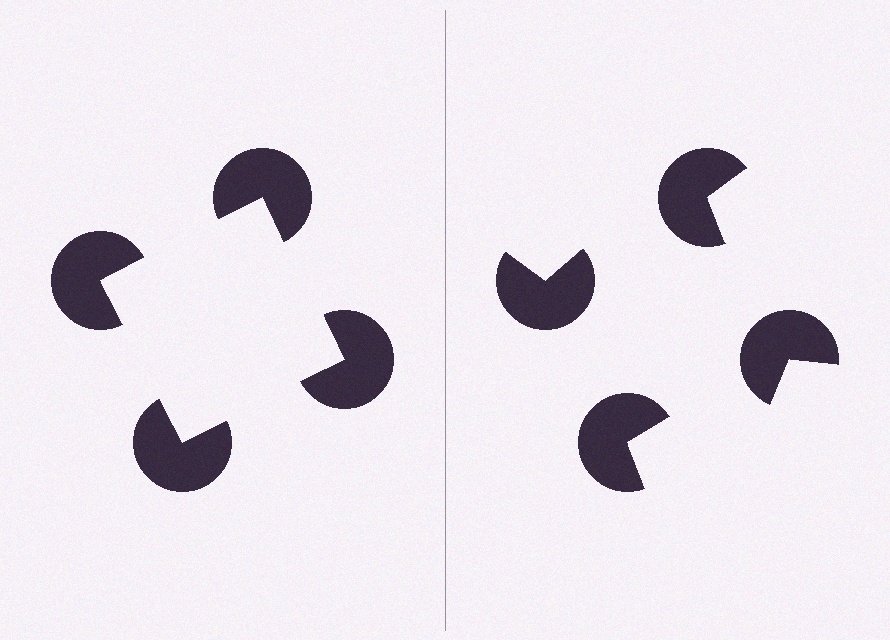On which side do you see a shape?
An illusory square appears on the left side. On the right side the wedge cuts are rotated, so no coherent shape forms.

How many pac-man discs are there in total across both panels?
8 — 4 on each side.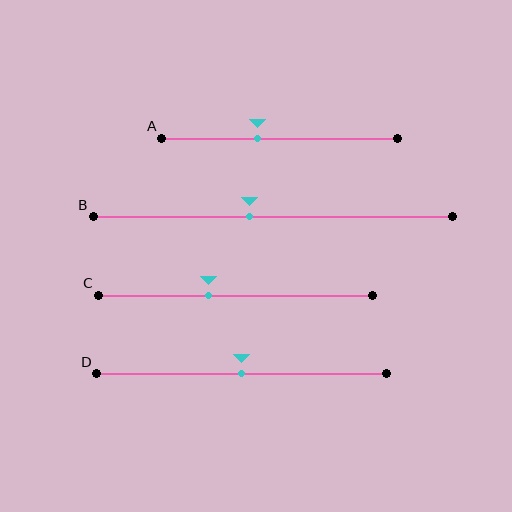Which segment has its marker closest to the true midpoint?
Segment D has its marker closest to the true midpoint.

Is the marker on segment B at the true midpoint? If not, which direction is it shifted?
No, the marker on segment B is shifted to the left by about 6% of the segment length.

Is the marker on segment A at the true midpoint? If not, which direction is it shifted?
No, the marker on segment A is shifted to the left by about 10% of the segment length.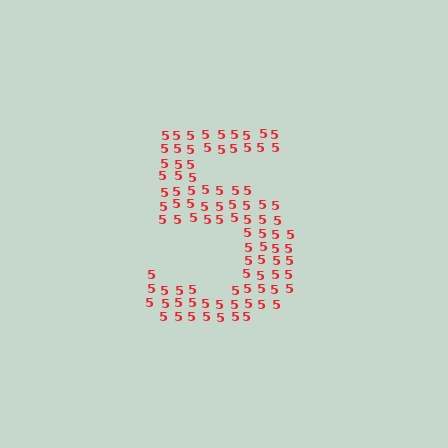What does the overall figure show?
The overall figure shows the digit 5.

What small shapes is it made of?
It is made of small digit 5's.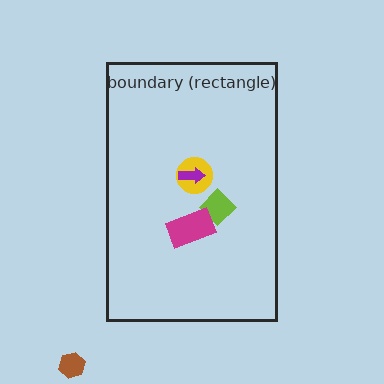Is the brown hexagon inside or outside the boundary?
Outside.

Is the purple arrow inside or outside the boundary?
Inside.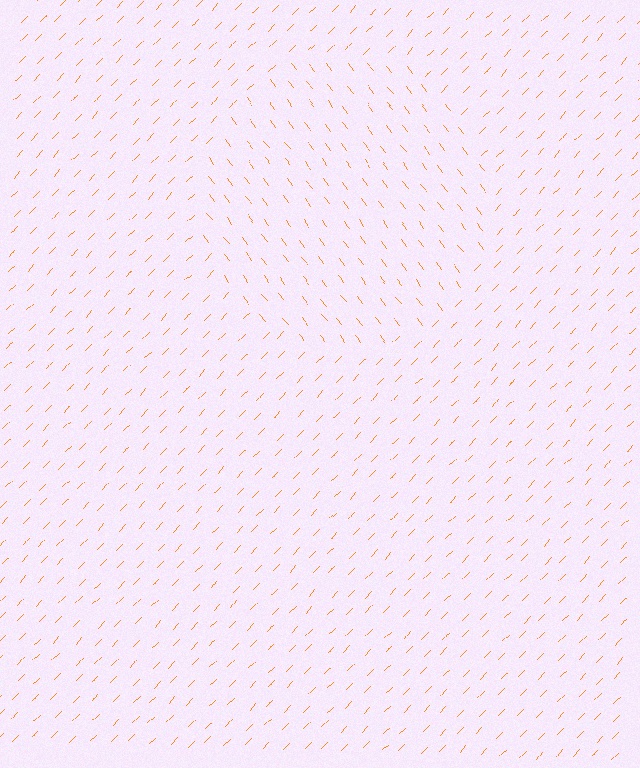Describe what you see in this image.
The image is filled with small orange line segments. A circle region in the image has lines oriented differently from the surrounding lines, creating a visible texture boundary.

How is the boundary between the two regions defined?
The boundary is defined purely by a change in line orientation (approximately 82 degrees difference). All lines are the same color and thickness.